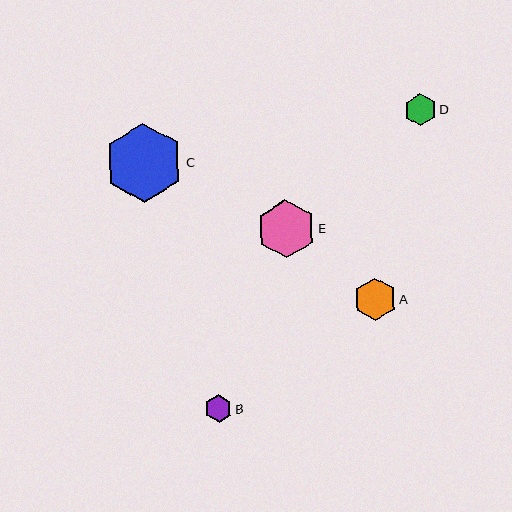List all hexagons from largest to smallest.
From largest to smallest: C, E, A, D, B.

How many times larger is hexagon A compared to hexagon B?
Hexagon A is approximately 1.6 times the size of hexagon B.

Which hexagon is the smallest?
Hexagon B is the smallest with a size of approximately 27 pixels.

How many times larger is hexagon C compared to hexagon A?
Hexagon C is approximately 1.8 times the size of hexagon A.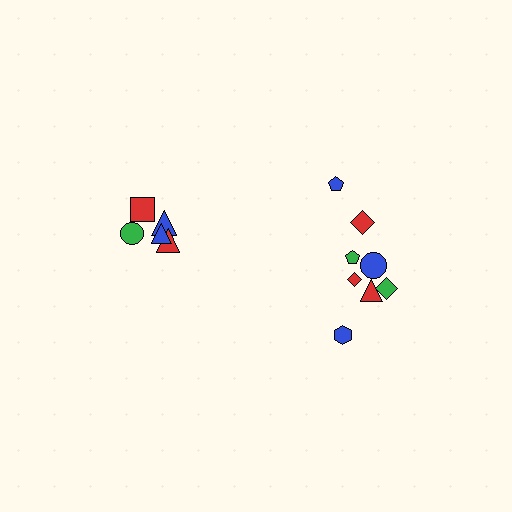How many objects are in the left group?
There are 5 objects.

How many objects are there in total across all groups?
There are 13 objects.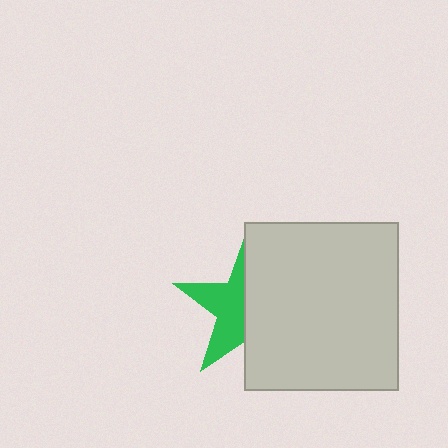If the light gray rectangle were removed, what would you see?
You would see the complete green star.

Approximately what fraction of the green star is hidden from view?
Roughly 55% of the green star is hidden behind the light gray rectangle.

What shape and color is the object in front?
The object in front is a light gray rectangle.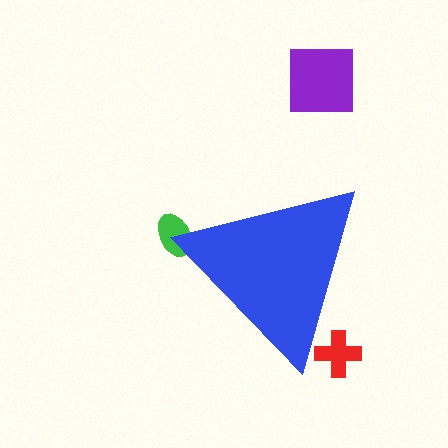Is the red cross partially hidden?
Yes, the red cross is partially hidden behind the blue triangle.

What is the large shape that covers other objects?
A blue triangle.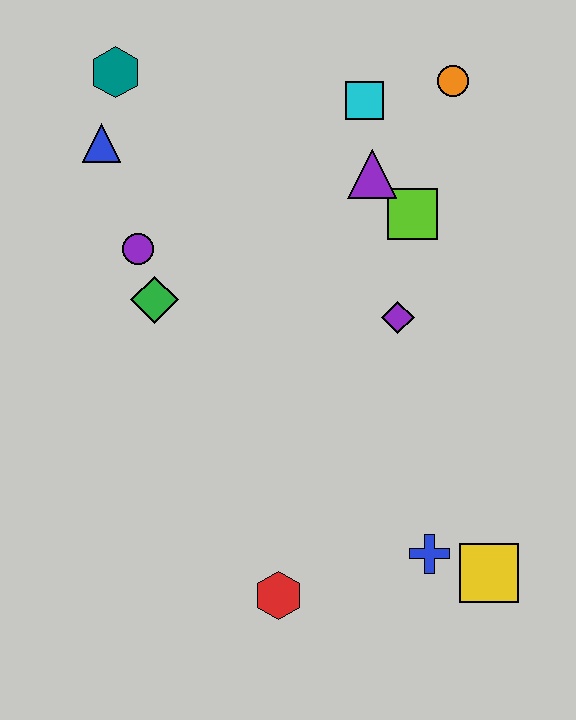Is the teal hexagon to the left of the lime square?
Yes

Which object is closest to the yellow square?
The blue cross is closest to the yellow square.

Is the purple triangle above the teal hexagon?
No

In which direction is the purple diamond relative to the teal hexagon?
The purple diamond is to the right of the teal hexagon.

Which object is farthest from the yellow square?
The teal hexagon is farthest from the yellow square.